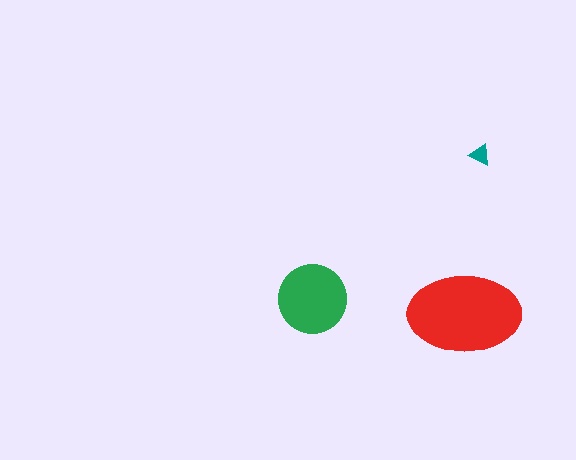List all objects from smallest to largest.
The teal triangle, the green circle, the red ellipse.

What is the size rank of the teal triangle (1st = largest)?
3rd.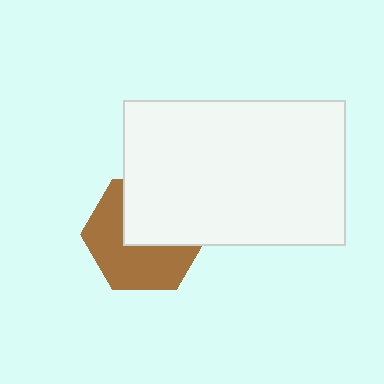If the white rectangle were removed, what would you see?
You would see the complete brown hexagon.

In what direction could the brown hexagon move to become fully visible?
The brown hexagon could move down. That would shift it out from behind the white rectangle entirely.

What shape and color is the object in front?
The object in front is a white rectangle.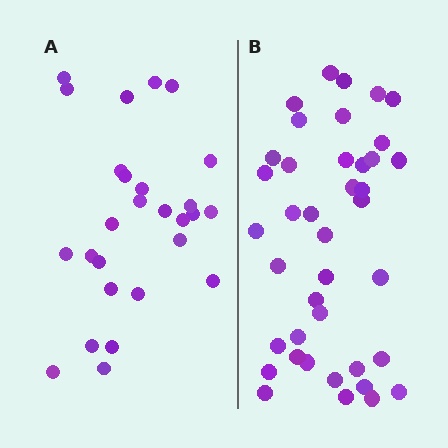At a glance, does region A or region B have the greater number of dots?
Region B (the right region) has more dots.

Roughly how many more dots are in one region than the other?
Region B has approximately 15 more dots than region A.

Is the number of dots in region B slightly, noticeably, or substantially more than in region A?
Region B has substantially more. The ratio is roughly 1.5 to 1.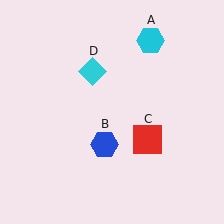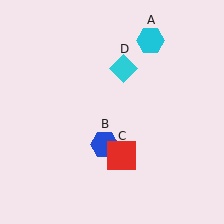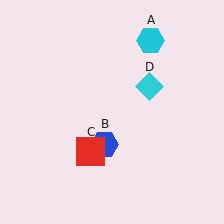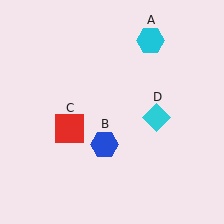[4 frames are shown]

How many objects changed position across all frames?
2 objects changed position: red square (object C), cyan diamond (object D).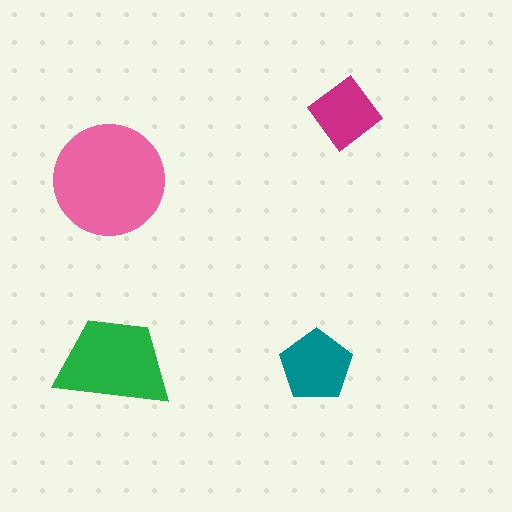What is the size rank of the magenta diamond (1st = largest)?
4th.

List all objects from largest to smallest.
The pink circle, the green trapezoid, the teal pentagon, the magenta diamond.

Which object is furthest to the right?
The magenta diamond is rightmost.